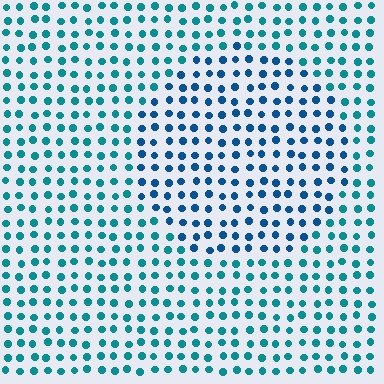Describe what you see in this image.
The image is filled with small teal elements in a uniform arrangement. A circle-shaped region is visible where the elements are tinted to a slightly different hue, forming a subtle color boundary.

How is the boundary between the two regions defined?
The boundary is defined purely by a slight shift in hue (about 27 degrees). Spacing, size, and orientation are identical on both sides.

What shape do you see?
I see a circle.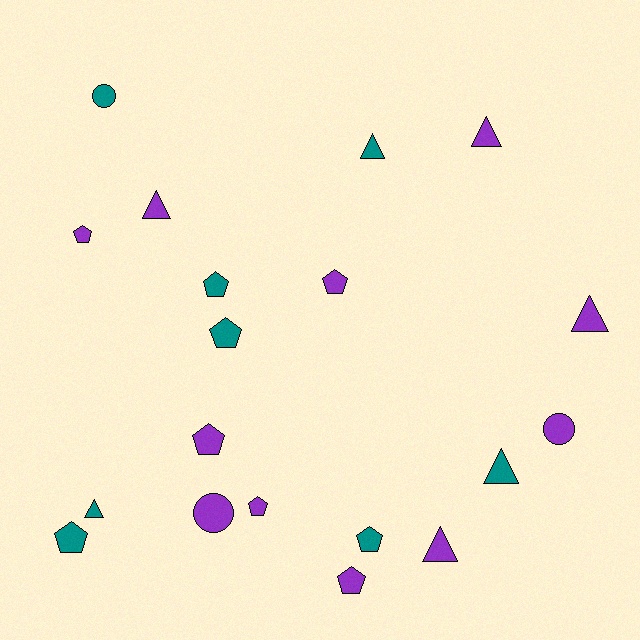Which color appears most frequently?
Purple, with 11 objects.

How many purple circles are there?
There are 2 purple circles.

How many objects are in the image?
There are 19 objects.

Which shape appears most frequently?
Pentagon, with 9 objects.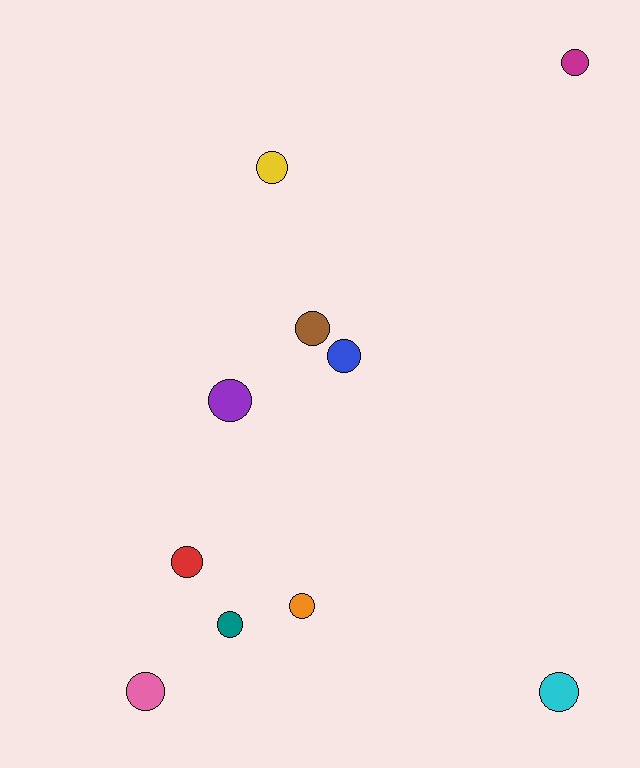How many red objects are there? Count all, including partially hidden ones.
There is 1 red object.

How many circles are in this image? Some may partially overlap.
There are 10 circles.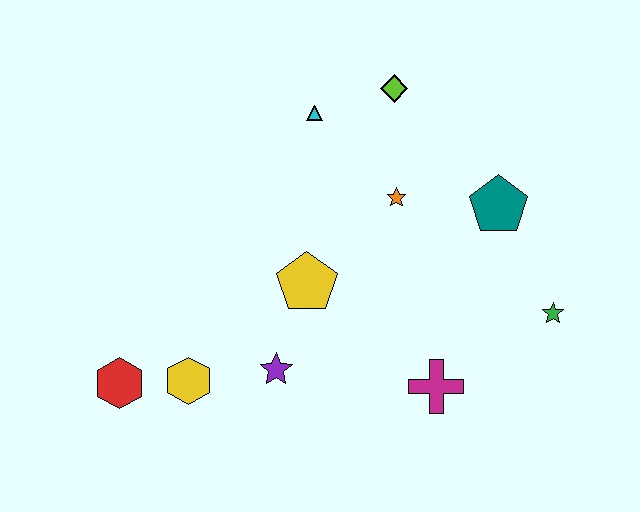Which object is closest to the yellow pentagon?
The purple star is closest to the yellow pentagon.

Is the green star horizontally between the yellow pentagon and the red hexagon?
No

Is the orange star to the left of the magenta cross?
Yes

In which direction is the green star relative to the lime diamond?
The green star is below the lime diamond.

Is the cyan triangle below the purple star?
No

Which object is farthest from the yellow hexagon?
The green star is farthest from the yellow hexagon.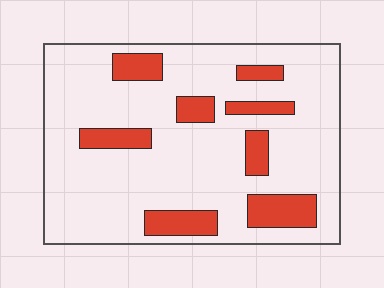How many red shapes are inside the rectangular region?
8.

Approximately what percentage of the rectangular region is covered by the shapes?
Approximately 20%.